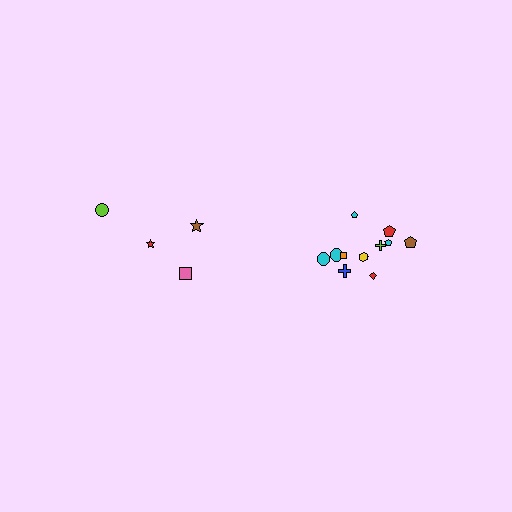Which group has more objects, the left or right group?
The right group.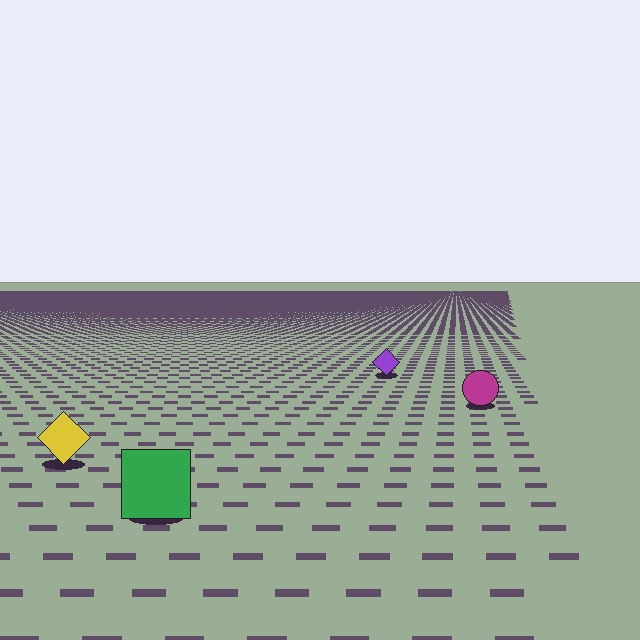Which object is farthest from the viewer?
The purple diamond is farthest from the viewer. It appears smaller and the ground texture around it is denser.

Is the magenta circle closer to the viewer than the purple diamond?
Yes. The magenta circle is closer — you can tell from the texture gradient: the ground texture is coarser near it.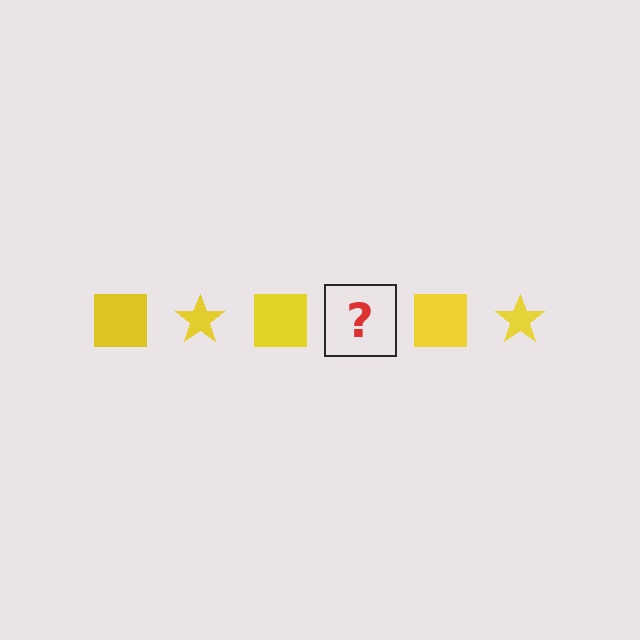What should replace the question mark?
The question mark should be replaced with a yellow star.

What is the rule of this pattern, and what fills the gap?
The rule is that the pattern cycles through square, star shapes in yellow. The gap should be filled with a yellow star.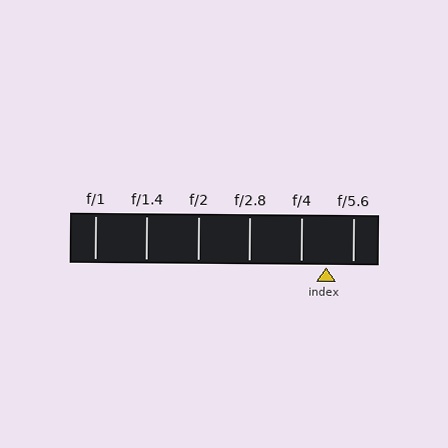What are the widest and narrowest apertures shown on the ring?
The widest aperture shown is f/1 and the narrowest is f/5.6.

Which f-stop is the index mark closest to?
The index mark is closest to f/4.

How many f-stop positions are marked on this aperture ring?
There are 6 f-stop positions marked.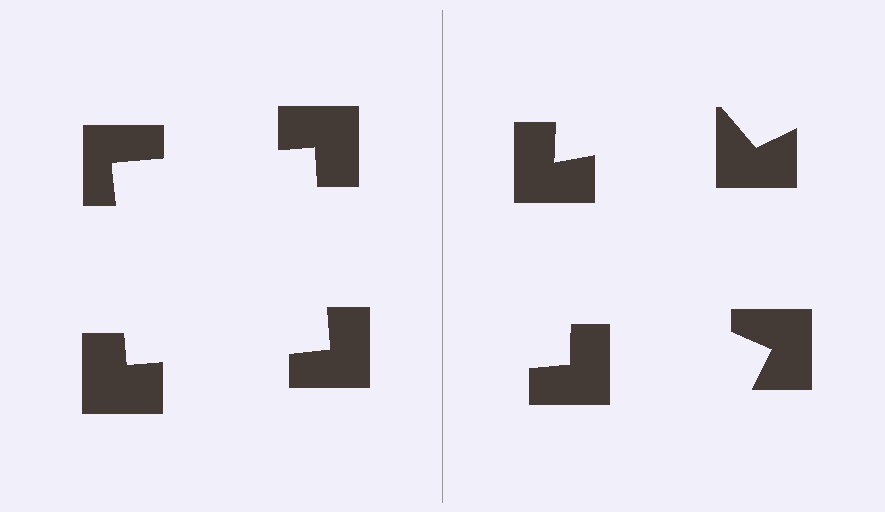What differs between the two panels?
The notched squares are positioned identically on both sides; only the wedge orientations differ. On the left they align to a square; on the right they are misaligned.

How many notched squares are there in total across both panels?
8 — 4 on each side.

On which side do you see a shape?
An illusory square appears on the left side. On the right side the wedge cuts are rotated, so no coherent shape forms.